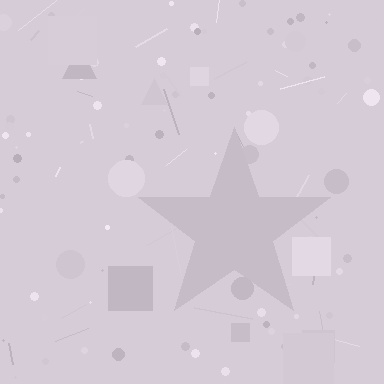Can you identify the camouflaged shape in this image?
The camouflaged shape is a star.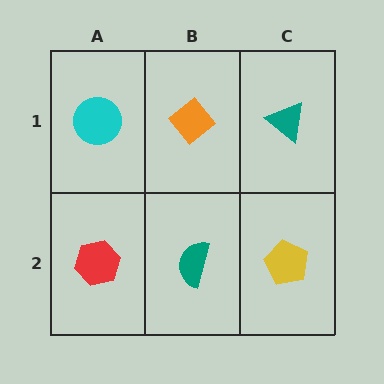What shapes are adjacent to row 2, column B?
An orange diamond (row 1, column B), a red hexagon (row 2, column A), a yellow pentagon (row 2, column C).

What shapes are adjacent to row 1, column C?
A yellow pentagon (row 2, column C), an orange diamond (row 1, column B).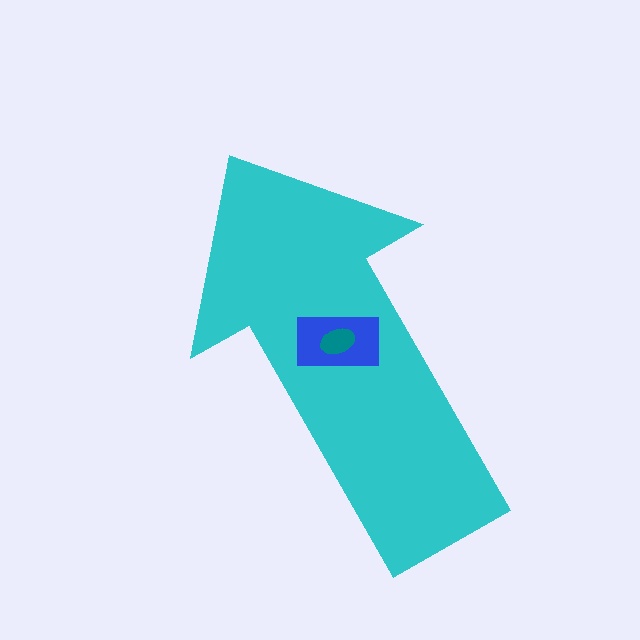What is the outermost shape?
The cyan arrow.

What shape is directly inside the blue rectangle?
The teal ellipse.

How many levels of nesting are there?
3.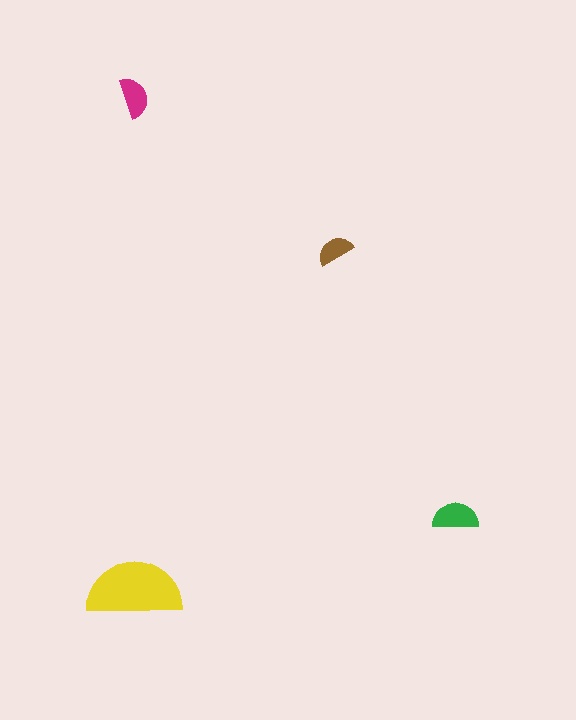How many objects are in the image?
There are 4 objects in the image.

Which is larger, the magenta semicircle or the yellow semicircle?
The yellow one.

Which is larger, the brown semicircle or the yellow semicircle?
The yellow one.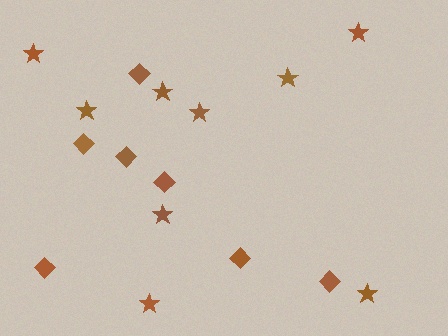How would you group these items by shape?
There are 2 groups: one group of diamonds (7) and one group of stars (9).